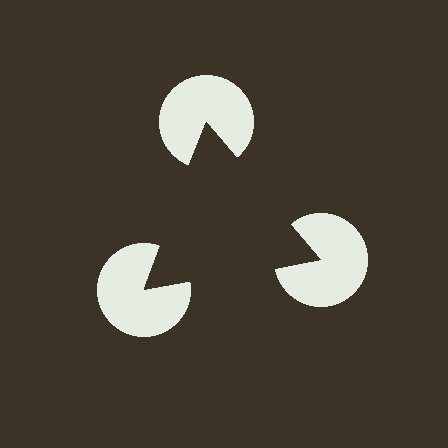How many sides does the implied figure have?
3 sides.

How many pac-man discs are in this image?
There are 3 — one at each vertex of the illusory triangle.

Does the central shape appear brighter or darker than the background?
It typically appears slightly darker than the background, even though no actual brightness change is drawn.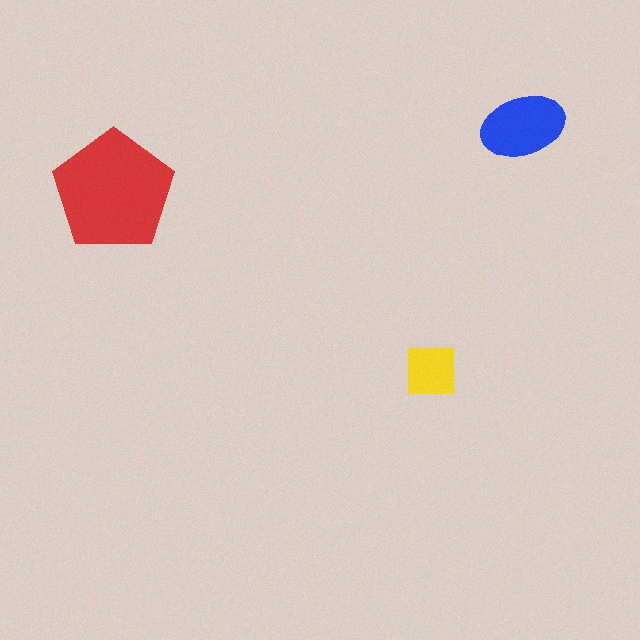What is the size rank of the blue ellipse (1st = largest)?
2nd.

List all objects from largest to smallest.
The red pentagon, the blue ellipse, the yellow square.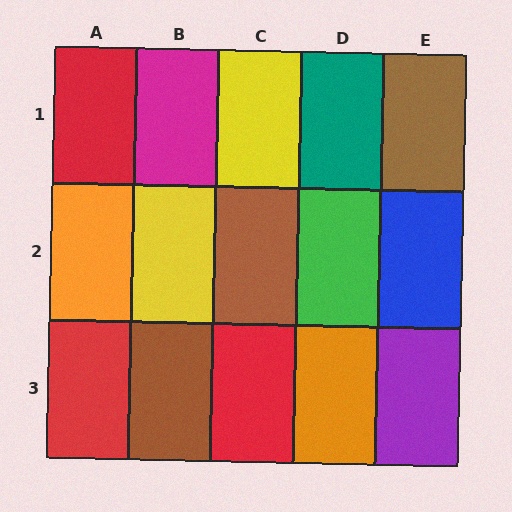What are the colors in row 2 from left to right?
Orange, yellow, brown, green, blue.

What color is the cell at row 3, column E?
Purple.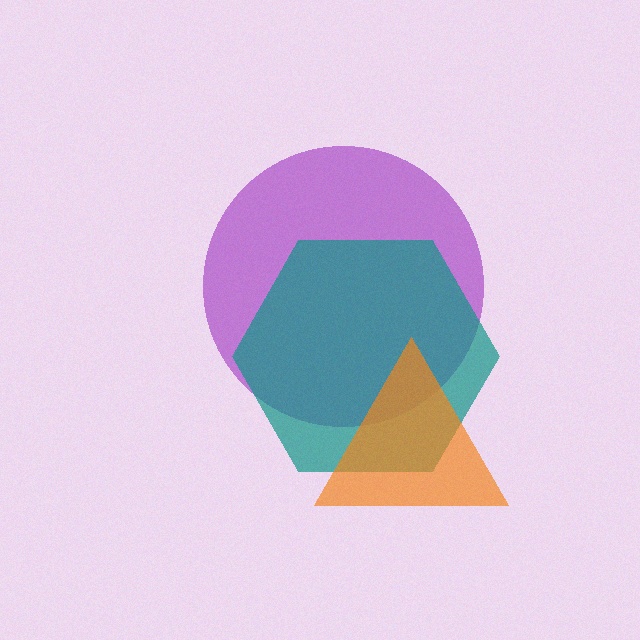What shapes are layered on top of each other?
The layered shapes are: a purple circle, a teal hexagon, an orange triangle.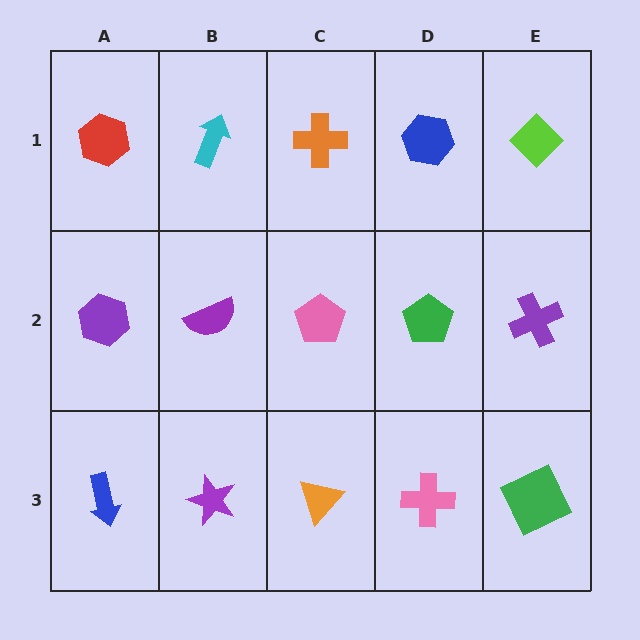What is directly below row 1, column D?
A green pentagon.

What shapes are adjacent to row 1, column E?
A purple cross (row 2, column E), a blue hexagon (row 1, column D).